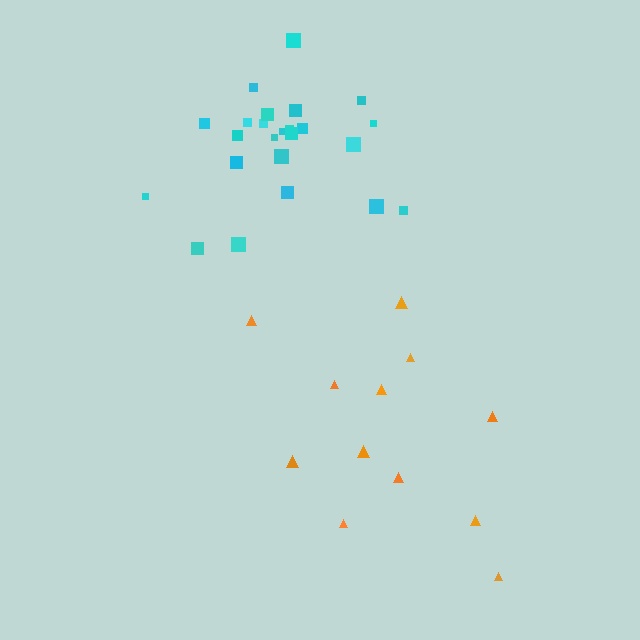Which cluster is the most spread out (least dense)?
Orange.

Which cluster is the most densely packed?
Cyan.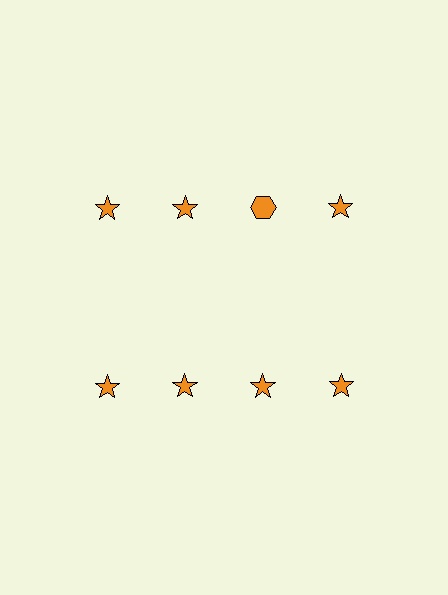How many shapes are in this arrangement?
There are 8 shapes arranged in a grid pattern.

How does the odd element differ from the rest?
It has a different shape: hexagon instead of star.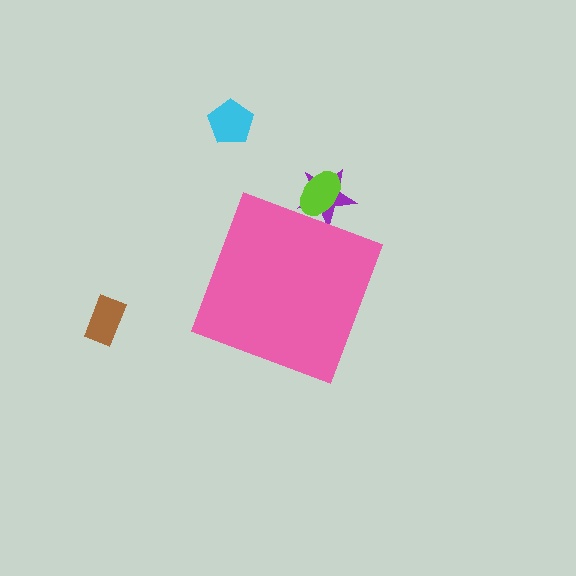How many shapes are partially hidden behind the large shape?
2 shapes are partially hidden.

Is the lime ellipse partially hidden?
Yes, the lime ellipse is partially hidden behind the pink diamond.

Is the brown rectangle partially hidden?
No, the brown rectangle is fully visible.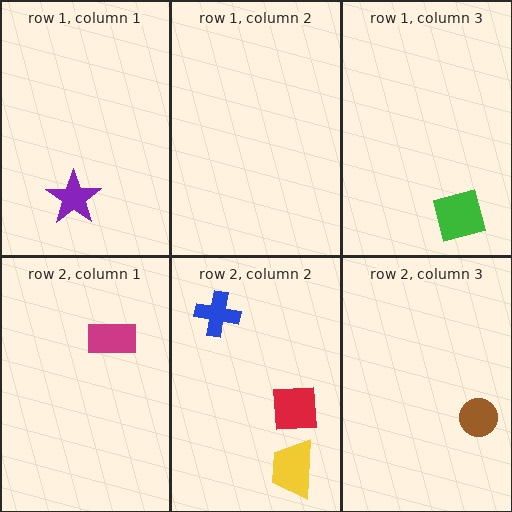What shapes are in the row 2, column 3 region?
The brown circle.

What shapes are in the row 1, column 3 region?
The green square.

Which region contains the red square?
The row 2, column 2 region.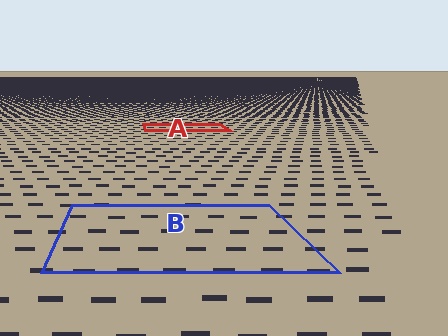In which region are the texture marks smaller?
The texture marks are smaller in region A, because it is farther away.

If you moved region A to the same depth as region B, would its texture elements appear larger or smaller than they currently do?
They would appear larger. At a closer depth, the same texture elements are projected at a bigger on-screen size.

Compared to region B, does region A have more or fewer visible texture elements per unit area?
Region A has more texture elements per unit area — they are packed more densely because it is farther away.